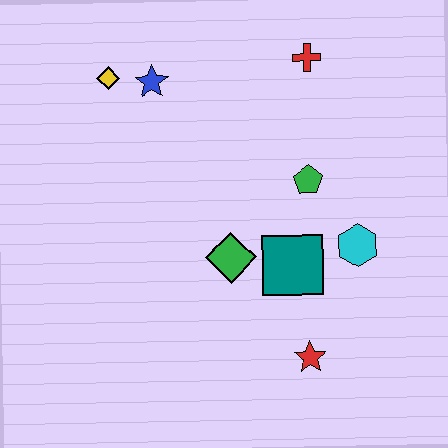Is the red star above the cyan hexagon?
No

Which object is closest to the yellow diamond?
The blue star is closest to the yellow diamond.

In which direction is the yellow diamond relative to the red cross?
The yellow diamond is to the left of the red cross.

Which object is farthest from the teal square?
The yellow diamond is farthest from the teal square.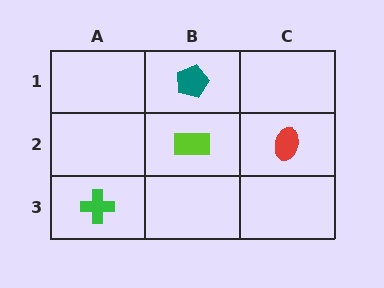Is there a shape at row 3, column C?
No, that cell is empty.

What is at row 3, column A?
A green cross.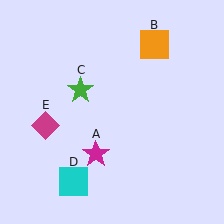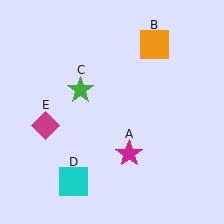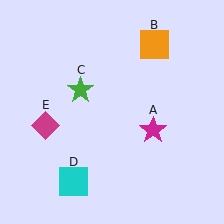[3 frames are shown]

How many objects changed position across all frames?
1 object changed position: magenta star (object A).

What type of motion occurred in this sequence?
The magenta star (object A) rotated counterclockwise around the center of the scene.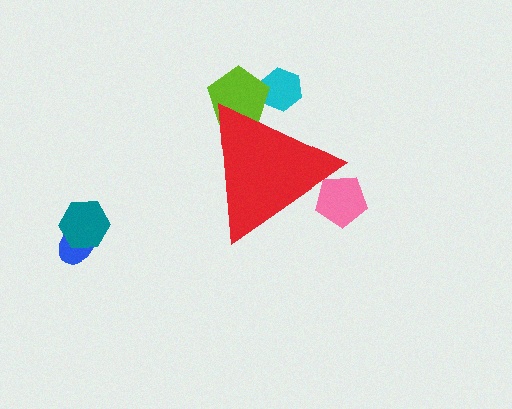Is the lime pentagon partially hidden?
Yes, the lime pentagon is partially hidden behind the red triangle.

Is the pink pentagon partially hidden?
Yes, the pink pentagon is partially hidden behind the red triangle.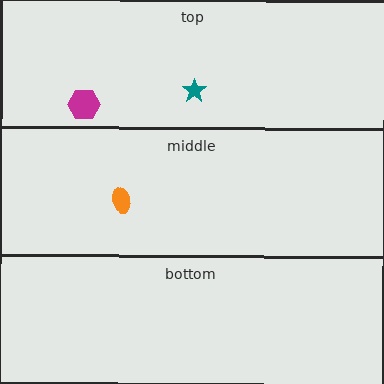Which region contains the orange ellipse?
The middle region.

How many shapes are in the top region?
2.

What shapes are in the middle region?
The orange ellipse.